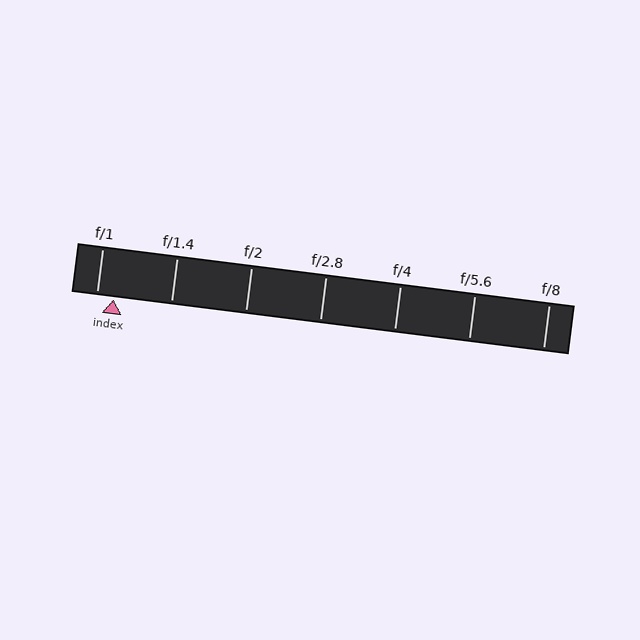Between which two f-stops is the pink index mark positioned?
The index mark is between f/1 and f/1.4.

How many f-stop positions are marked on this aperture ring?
There are 7 f-stop positions marked.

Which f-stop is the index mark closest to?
The index mark is closest to f/1.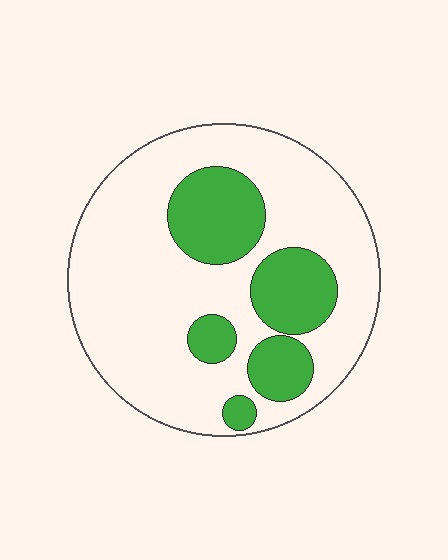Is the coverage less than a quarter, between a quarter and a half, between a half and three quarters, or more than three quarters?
Between a quarter and a half.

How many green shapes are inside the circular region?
5.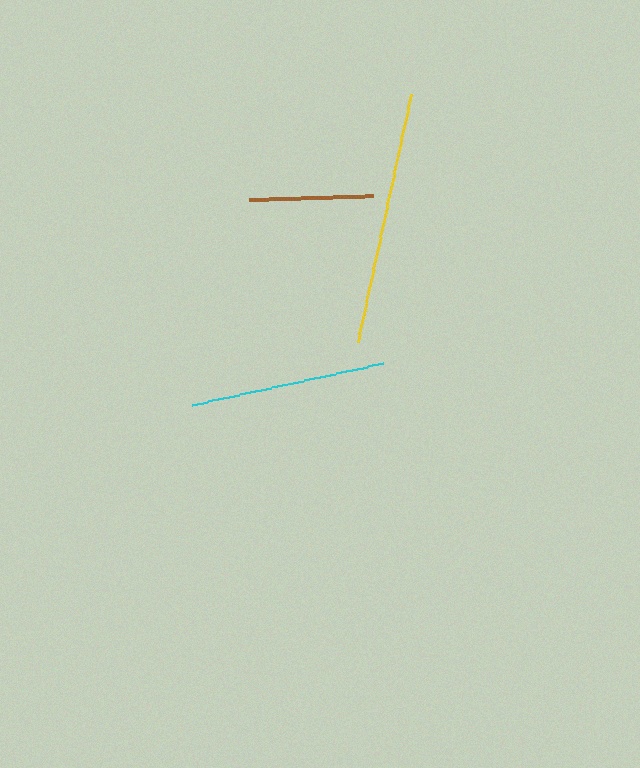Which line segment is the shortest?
The brown line is the shortest at approximately 124 pixels.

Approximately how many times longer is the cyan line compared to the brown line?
The cyan line is approximately 1.6 times the length of the brown line.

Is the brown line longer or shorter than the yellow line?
The yellow line is longer than the brown line.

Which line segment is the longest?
The yellow line is the longest at approximately 253 pixels.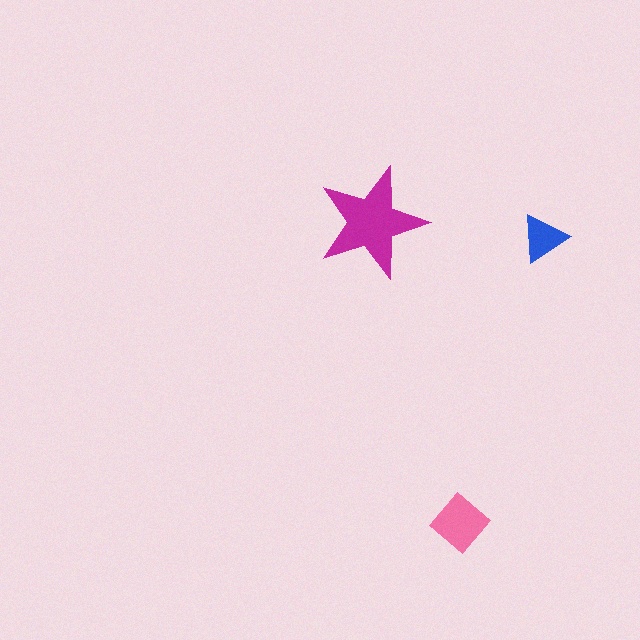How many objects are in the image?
There are 3 objects in the image.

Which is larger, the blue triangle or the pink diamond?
The pink diamond.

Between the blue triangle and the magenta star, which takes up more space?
The magenta star.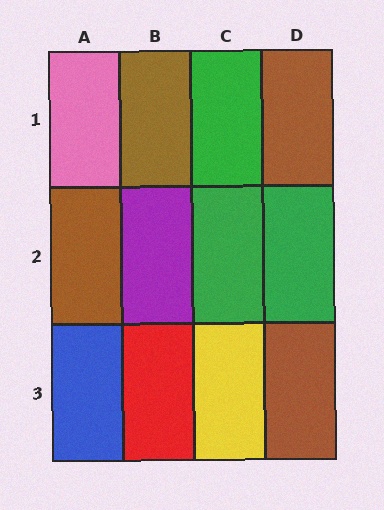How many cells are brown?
4 cells are brown.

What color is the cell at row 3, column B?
Red.